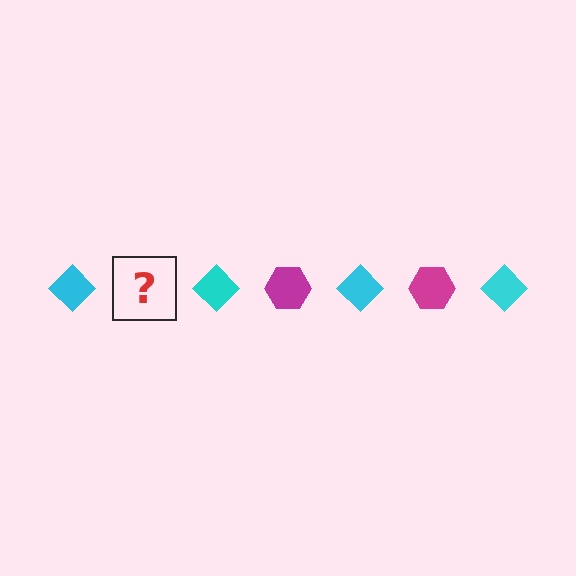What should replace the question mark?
The question mark should be replaced with a magenta hexagon.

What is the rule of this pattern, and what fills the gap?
The rule is that the pattern alternates between cyan diamond and magenta hexagon. The gap should be filled with a magenta hexagon.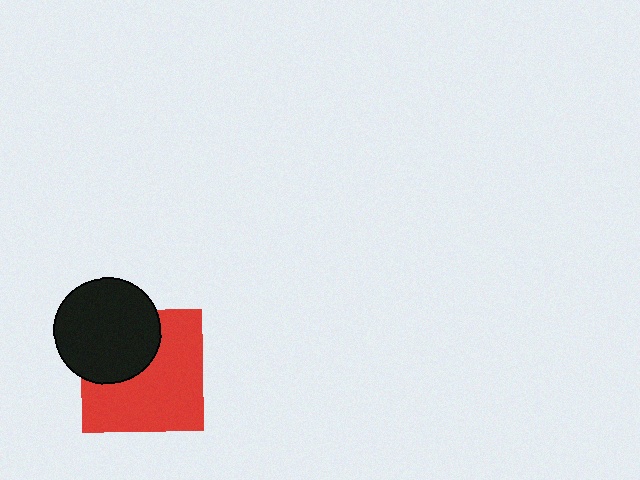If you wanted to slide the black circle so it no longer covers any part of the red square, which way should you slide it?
Slide it toward the upper-left — that is the most direct way to separate the two shapes.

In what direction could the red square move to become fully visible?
The red square could move toward the lower-right. That would shift it out from behind the black circle entirely.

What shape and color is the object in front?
The object in front is a black circle.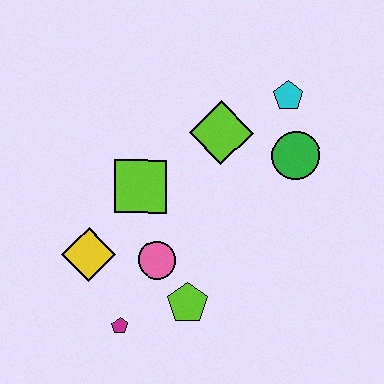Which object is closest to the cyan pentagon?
The green circle is closest to the cyan pentagon.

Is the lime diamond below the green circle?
No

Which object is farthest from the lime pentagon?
The cyan pentagon is farthest from the lime pentagon.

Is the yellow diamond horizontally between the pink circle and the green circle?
No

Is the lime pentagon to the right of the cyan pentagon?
No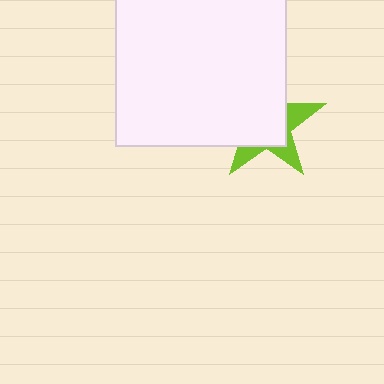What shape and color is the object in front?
The object in front is a white square.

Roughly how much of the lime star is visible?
A small part of it is visible (roughly 33%).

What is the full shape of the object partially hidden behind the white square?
The partially hidden object is a lime star.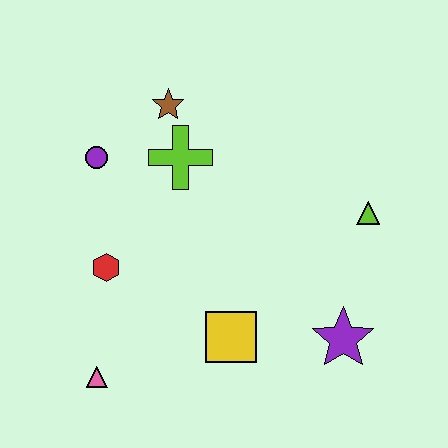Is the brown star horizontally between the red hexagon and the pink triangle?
No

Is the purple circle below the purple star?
No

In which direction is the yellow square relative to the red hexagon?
The yellow square is to the right of the red hexagon.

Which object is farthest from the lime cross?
The purple star is farthest from the lime cross.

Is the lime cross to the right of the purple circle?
Yes